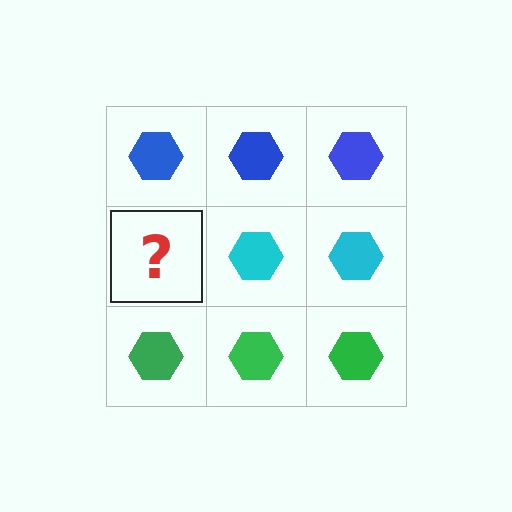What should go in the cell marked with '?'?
The missing cell should contain a cyan hexagon.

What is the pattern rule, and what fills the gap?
The rule is that each row has a consistent color. The gap should be filled with a cyan hexagon.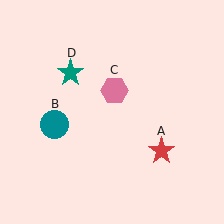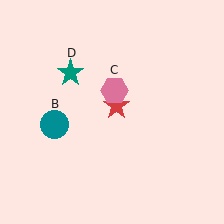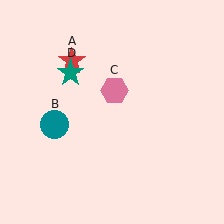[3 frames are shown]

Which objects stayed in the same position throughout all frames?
Teal circle (object B) and pink hexagon (object C) and teal star (object D) remained stationary.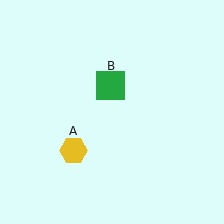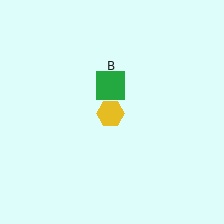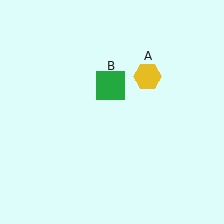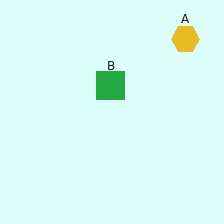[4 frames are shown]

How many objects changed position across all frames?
1 object changed position: yellow hexagon (object A).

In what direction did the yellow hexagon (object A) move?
The yellow hexagon (object A) moved up and to the right.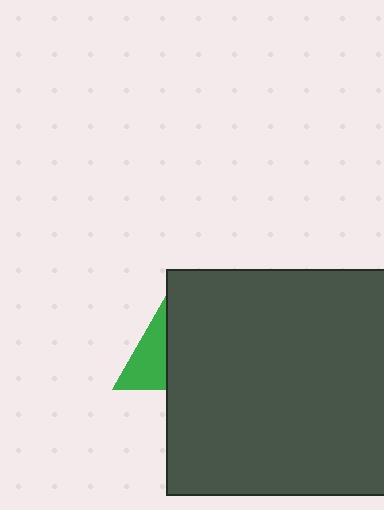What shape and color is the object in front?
The object in front is a dark gray square.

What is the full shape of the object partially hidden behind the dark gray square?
The partially hidden object is a green triangle.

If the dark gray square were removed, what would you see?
You would see the complete green triangle.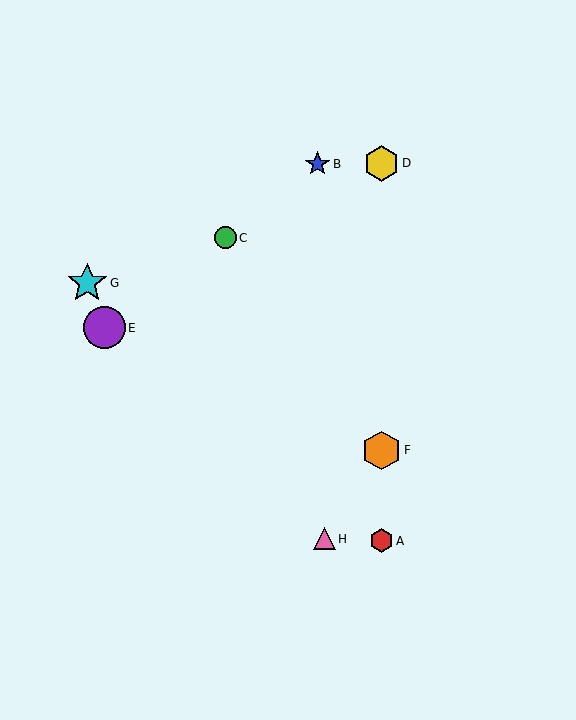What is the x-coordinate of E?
Object E is at x≈104.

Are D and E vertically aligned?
No, D is at x≈382 and E is at x≈104.